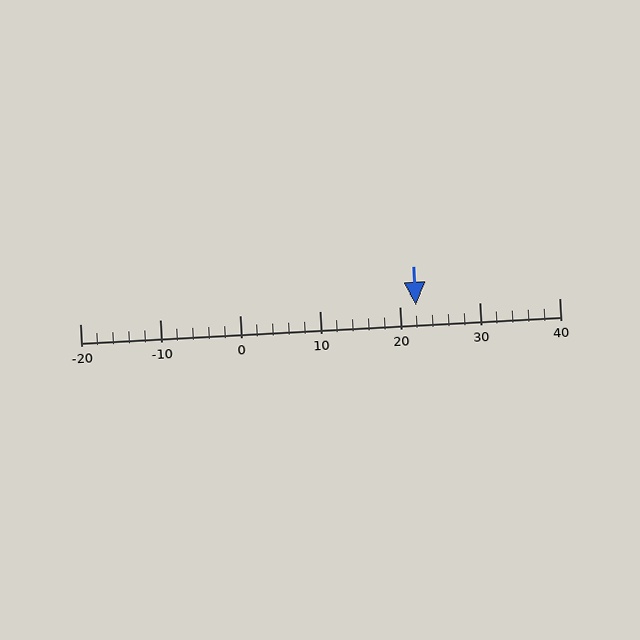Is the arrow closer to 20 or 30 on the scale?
The arrow is closer to 20.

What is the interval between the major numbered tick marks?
The major tick marks are spaced 10 units apart.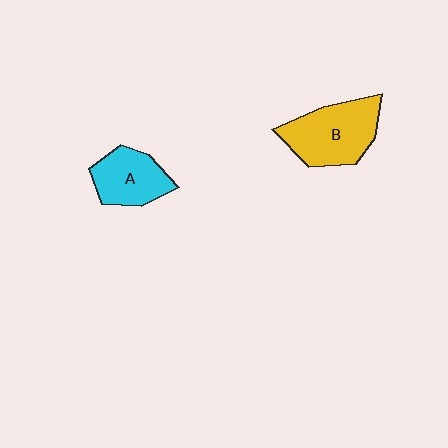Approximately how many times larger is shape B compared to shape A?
Approximately 1.4 times.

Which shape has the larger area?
Shape B (yellow).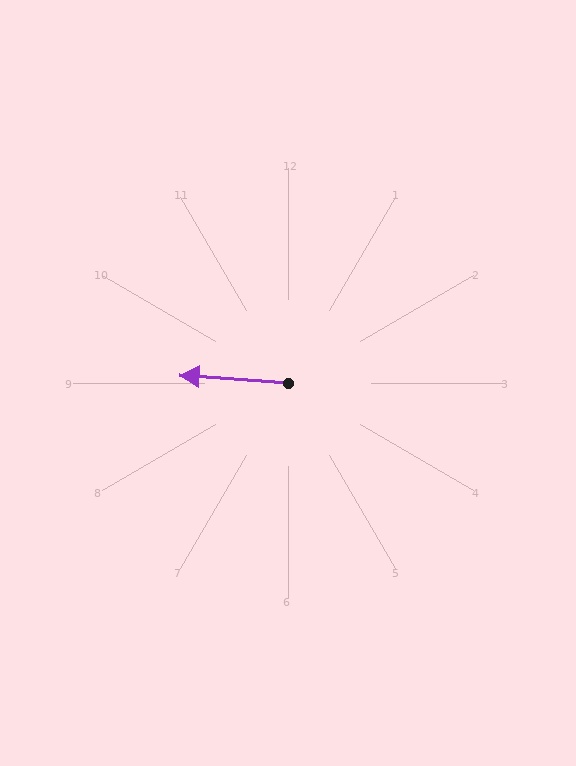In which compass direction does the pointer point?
West.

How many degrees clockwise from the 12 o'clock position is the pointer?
Approximately 274 degrees.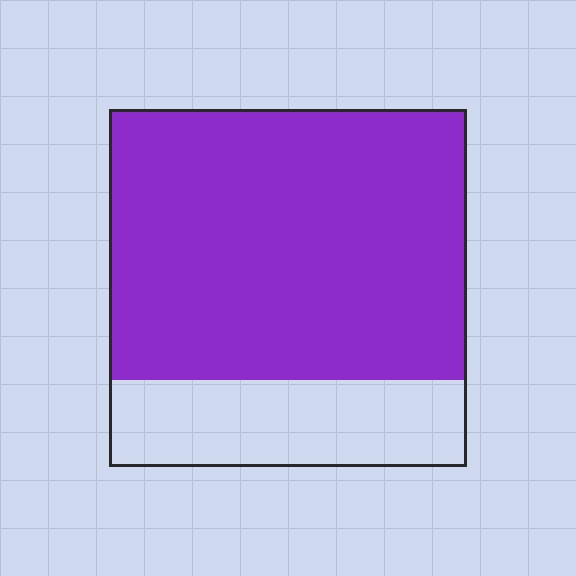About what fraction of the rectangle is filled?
About three quarters (3/4).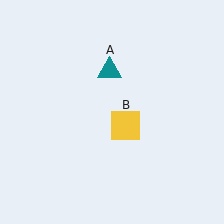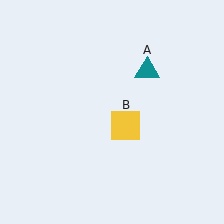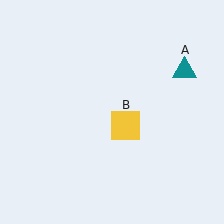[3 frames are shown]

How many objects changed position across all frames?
1 object changed position: teal triangle (object A).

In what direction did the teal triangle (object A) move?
The teal triangle (object A) moved right.